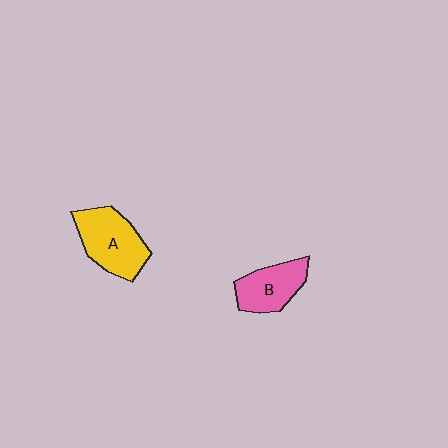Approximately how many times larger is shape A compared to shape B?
Approximately 1.3 times.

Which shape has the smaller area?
Shape B (pink).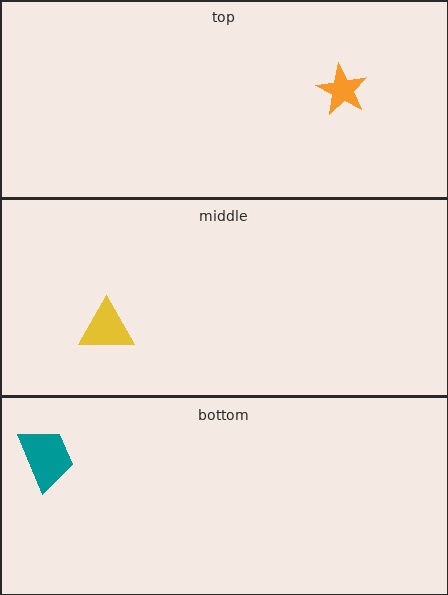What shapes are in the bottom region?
The teal trapezoid.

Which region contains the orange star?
The top region.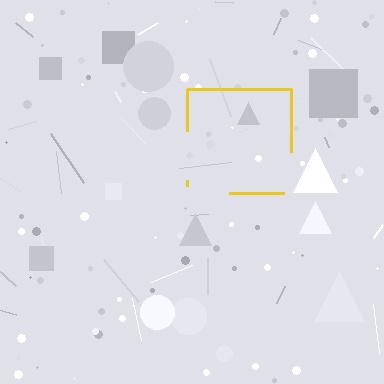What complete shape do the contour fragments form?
The contour fragments form a square.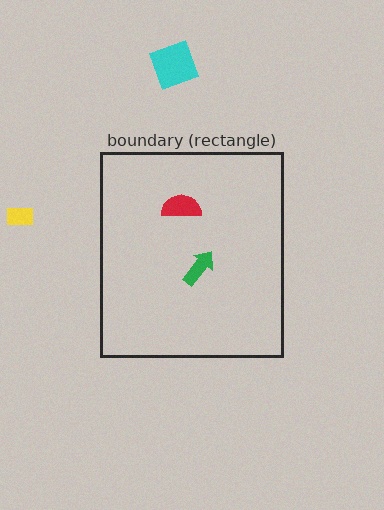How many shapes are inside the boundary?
2 inside, 2 outside.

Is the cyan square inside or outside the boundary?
Outside.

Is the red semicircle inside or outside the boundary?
Inside.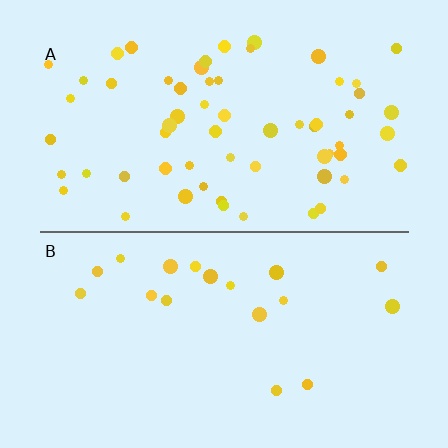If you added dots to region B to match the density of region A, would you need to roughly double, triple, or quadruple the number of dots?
Approximately triple.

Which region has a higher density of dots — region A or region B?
A (the top).